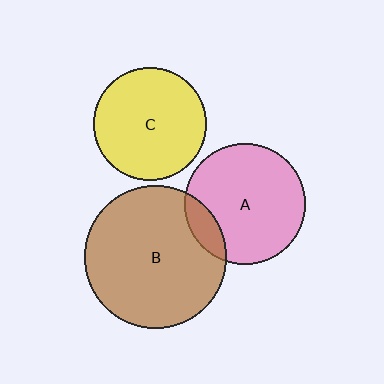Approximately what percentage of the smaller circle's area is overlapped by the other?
Approximately 15%.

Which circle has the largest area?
Circle B (brown).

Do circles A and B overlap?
Yes.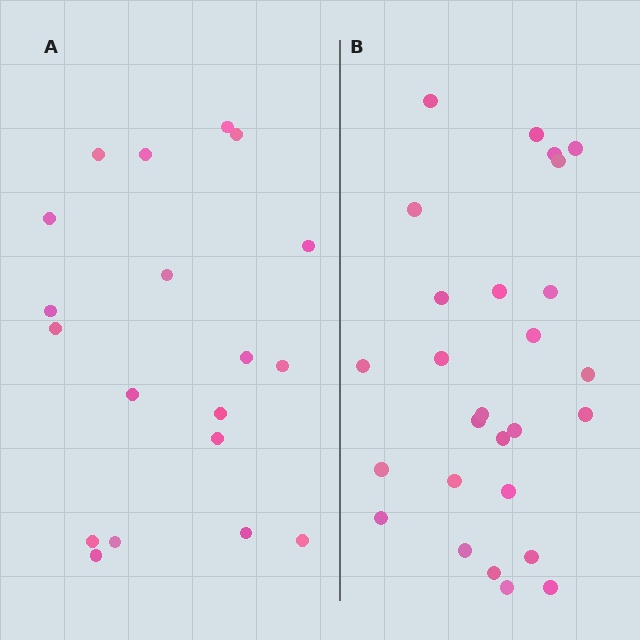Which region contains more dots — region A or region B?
Region B (the right region) has more dots.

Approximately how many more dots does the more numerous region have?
Region B has roughly 8 or so more dots than region A.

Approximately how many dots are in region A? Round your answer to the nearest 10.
About 20 dots. (The exact count is 19, which rounds to 20.)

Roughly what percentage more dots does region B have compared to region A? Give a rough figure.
About 40% more.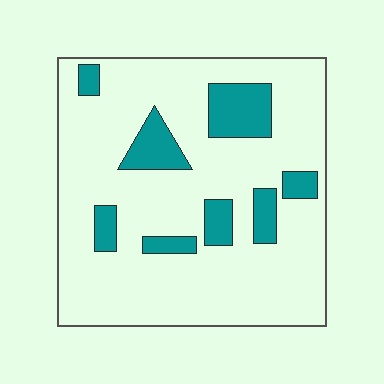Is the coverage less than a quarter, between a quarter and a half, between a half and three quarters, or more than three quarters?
Less than a quarter.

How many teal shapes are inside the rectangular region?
8.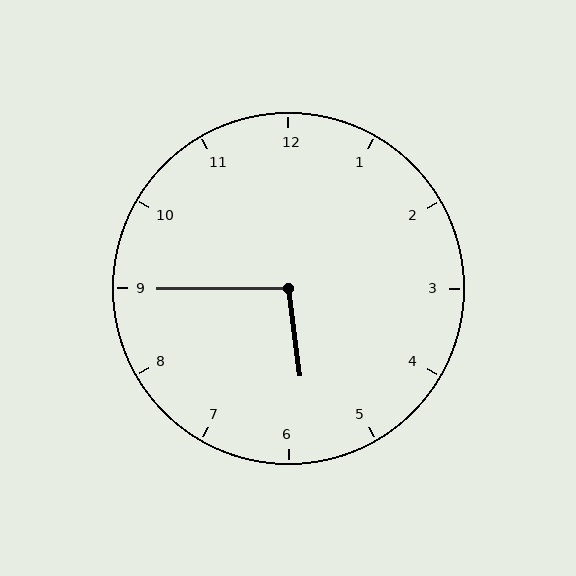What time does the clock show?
5:45.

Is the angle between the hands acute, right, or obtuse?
It is obtuse.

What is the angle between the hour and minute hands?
Approximately 98 degrees.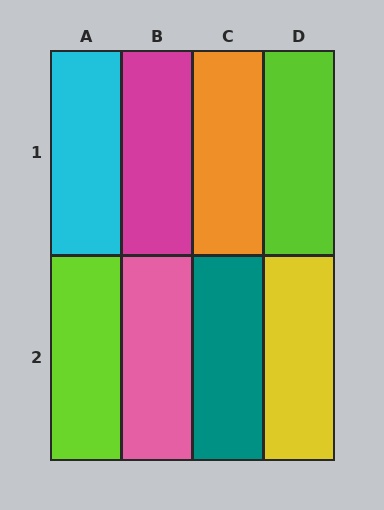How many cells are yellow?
1 cell is yellow.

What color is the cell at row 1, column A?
Cyan.